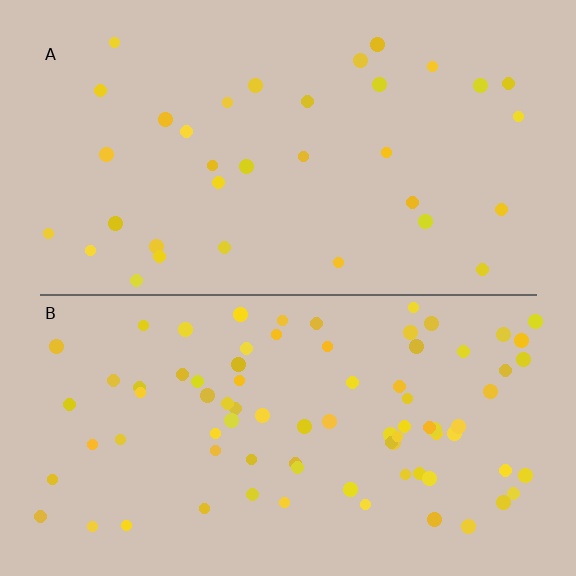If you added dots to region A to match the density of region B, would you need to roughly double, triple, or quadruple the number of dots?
Approximately double.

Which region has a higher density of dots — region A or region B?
B (the bottom).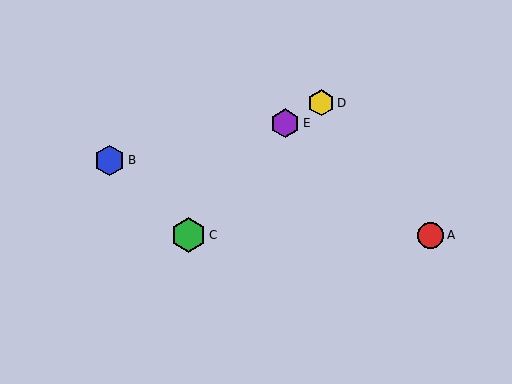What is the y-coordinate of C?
Object C is at y≈235.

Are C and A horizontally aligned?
Yes, both are at y≈235.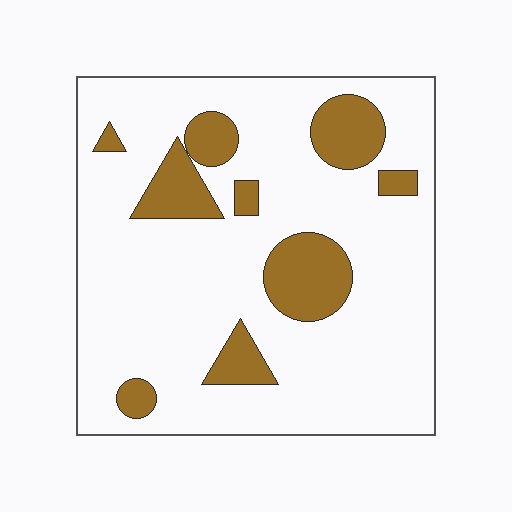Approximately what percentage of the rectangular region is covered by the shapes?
Approximately 20%.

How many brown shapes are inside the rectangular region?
9.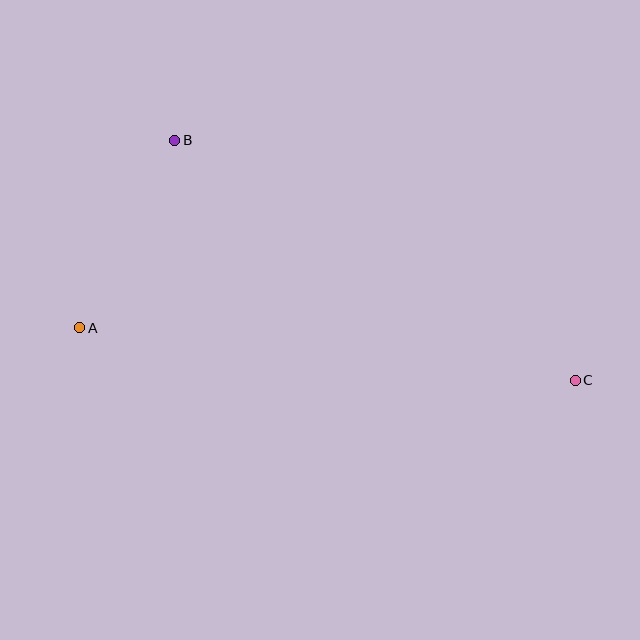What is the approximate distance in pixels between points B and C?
The distance between B and C is approximately 466 pixels.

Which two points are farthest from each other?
Points A and C are farthest from each other.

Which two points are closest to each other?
Points A and B are closest to each other.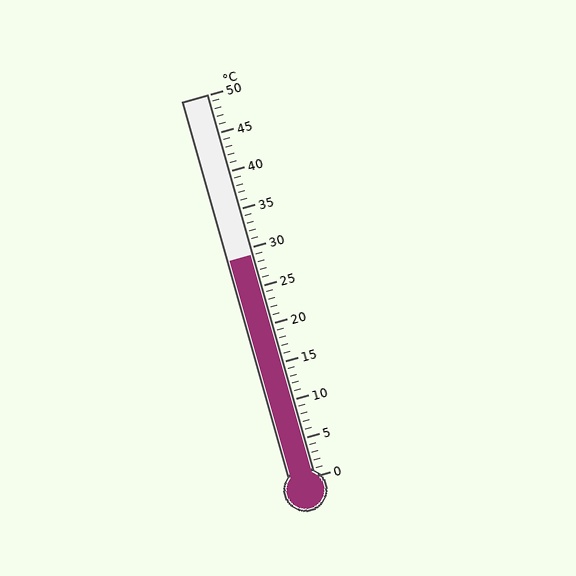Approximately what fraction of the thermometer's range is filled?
The thermometer is filled to approximately 60% of its range.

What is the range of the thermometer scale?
The thermometer scale ranges from 0°C to 50°C.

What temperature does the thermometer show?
The thermometer shows approximately 29°C.